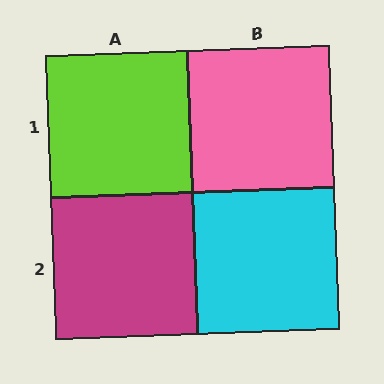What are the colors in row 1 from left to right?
Lime, pink.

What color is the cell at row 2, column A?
Magenta.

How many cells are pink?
1 cell is pink.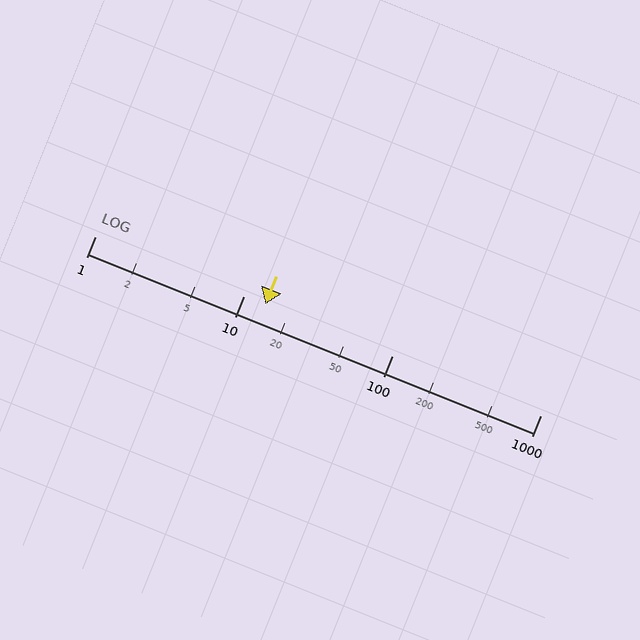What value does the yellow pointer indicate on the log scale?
The pointer indicates approximately 14.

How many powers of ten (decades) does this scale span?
The scale spans 3 decades, from 1 to 1000.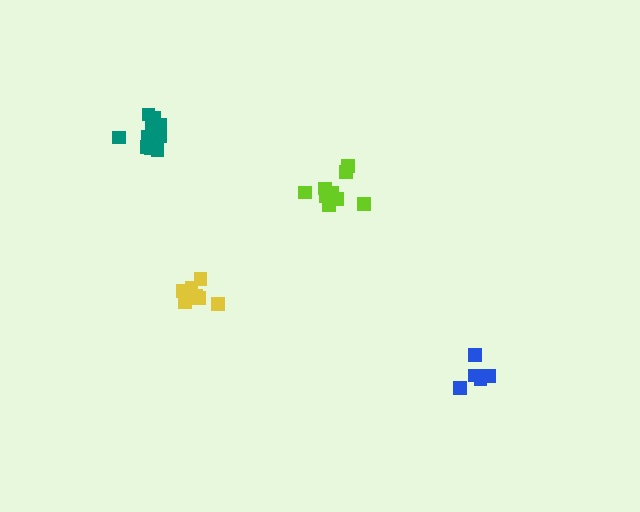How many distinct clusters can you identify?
There are 4 distinct clusters.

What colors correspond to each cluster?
The clusters are colored: yellow, blue, teal, lime.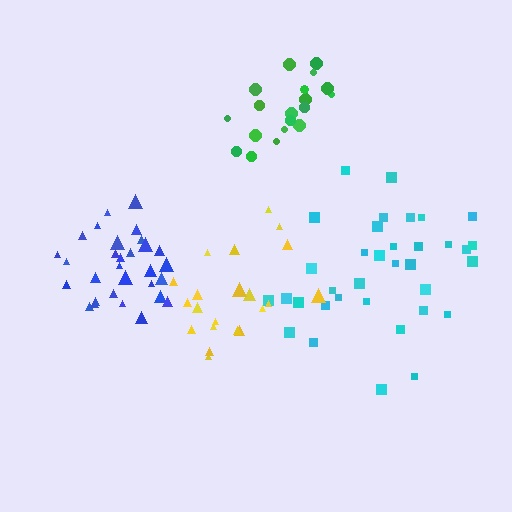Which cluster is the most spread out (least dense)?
Cyan.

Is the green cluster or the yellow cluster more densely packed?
Green.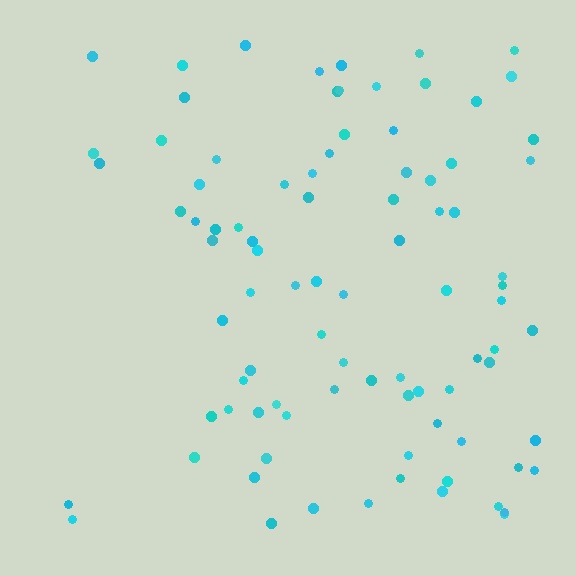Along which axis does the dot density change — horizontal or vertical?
Horizontal.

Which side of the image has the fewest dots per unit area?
The left.